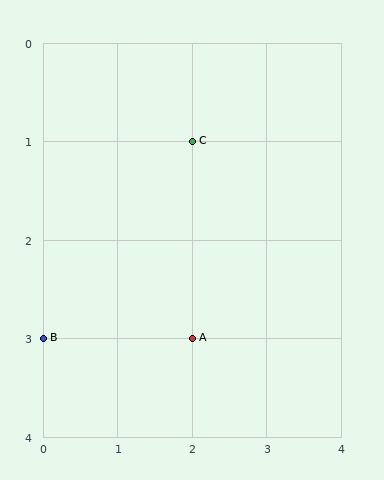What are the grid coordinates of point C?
Point C is at grid coordinates (2, 1).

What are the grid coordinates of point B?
Point B is at grid coordinates (0, 3).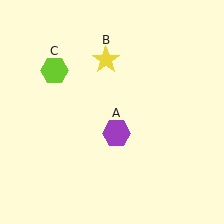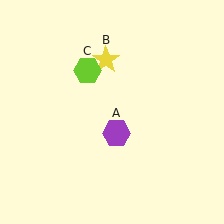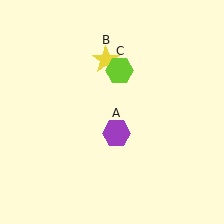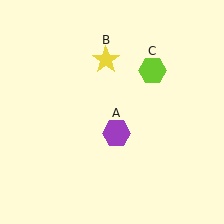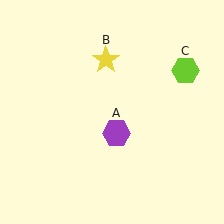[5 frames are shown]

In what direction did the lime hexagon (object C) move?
The lime hexagon (object C) moved right.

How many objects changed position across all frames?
1 object changed position: lime hexagon (object C).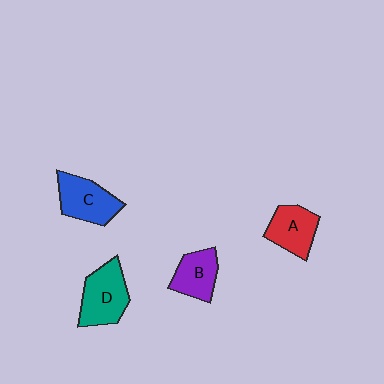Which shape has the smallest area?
Shape B (purple).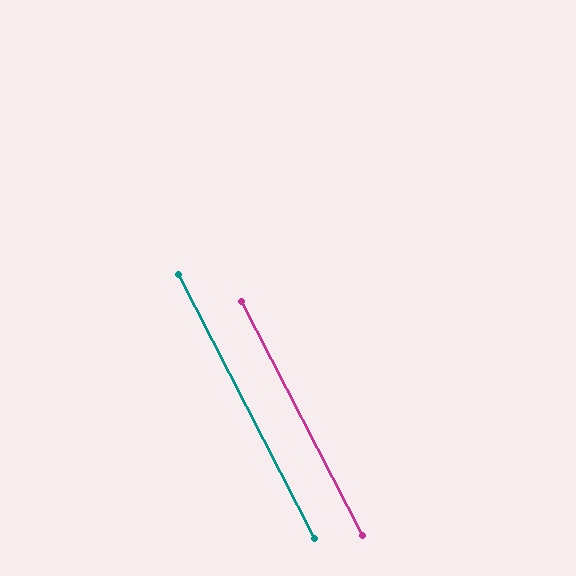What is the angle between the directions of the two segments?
Approximately 0 degrees.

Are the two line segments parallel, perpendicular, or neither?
Parallel — their directions differ by only 0.0°.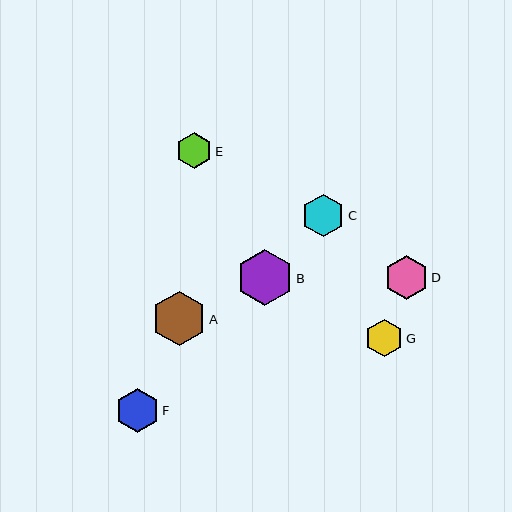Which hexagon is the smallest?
Hexagon E is the smallest with a size of approximately 36 pixels.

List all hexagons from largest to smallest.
From largest to smallest: B, A, D, F, C, G, E.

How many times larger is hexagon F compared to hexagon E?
Hexagon F is approximately 1.2 times the size of hexagon E.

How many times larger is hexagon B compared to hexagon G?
Hexagon B is approximately 1.5 times the size of hexagon G.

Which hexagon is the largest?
Hexagon B is the largest with a size of approximately 56 pixels.